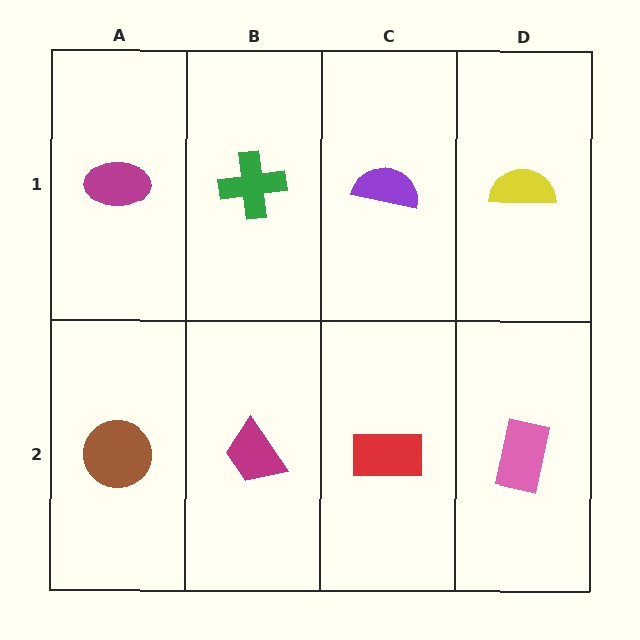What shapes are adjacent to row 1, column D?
A pink rectangle (row 2, column D), a purple semicircle (row 1, column C).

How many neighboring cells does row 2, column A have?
2.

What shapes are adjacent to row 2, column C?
A purple semicircle (row 1, column C), a magenta trapezoid (row 2, column B), a pink rectangle (row 2, column D).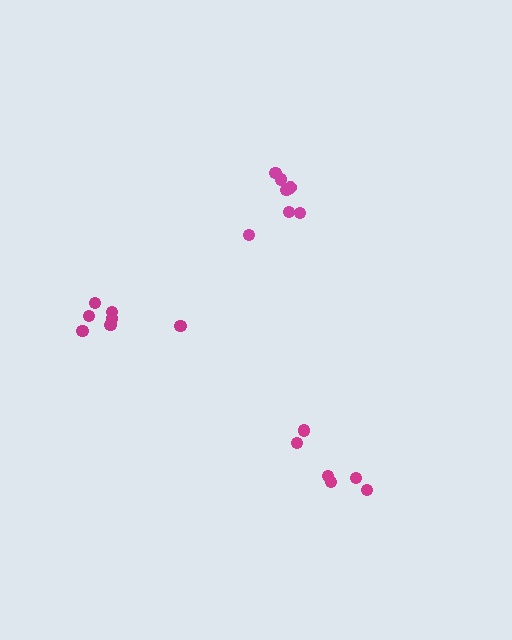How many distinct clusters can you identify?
There are 3 distinct clusters.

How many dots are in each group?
Group 1: 6 dots, Group 2: 7 dots, Group 3: 7 dots (20 total).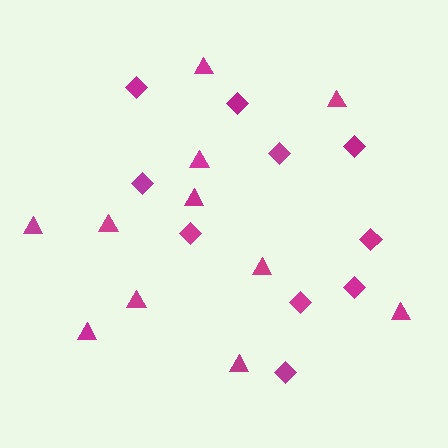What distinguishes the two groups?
There are 2 groups: one group of triangles (11) and one group of diamonds (10).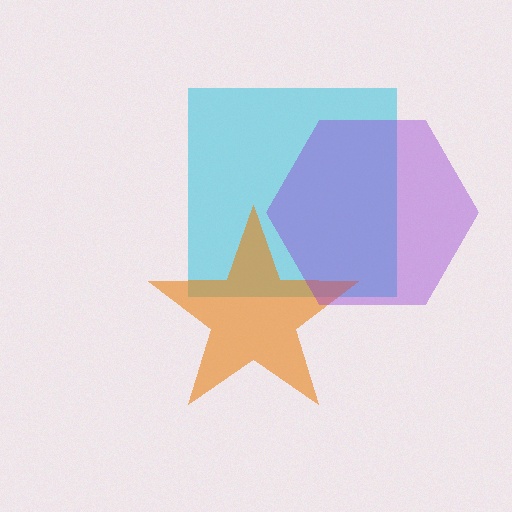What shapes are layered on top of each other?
The layered shapes are: a cyan square, an orange star, a purple hexagon.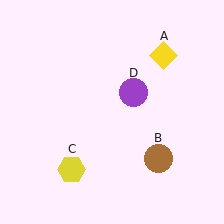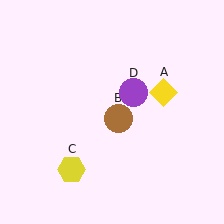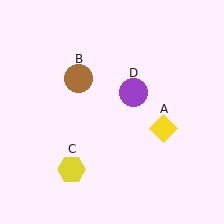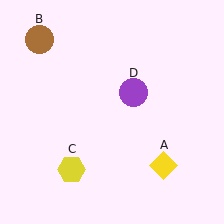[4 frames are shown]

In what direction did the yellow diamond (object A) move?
The yellow diamond (object A) moved down.